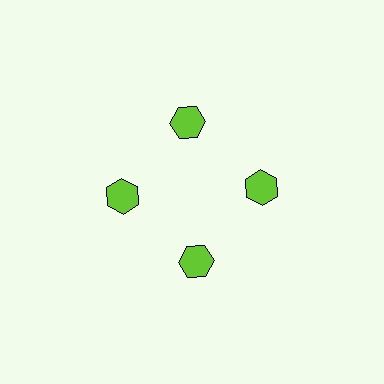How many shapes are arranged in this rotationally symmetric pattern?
There are 4 shapes, arranged in 4 groups of 1.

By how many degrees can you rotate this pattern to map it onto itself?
The pattern maps onto itself every 90 degrees of rotation.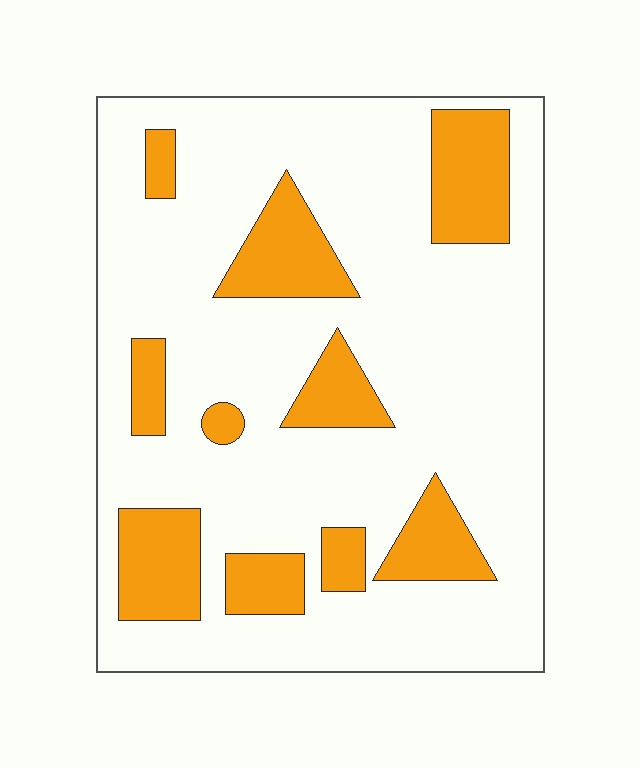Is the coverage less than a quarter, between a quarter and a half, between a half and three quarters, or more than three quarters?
Less than a quarter.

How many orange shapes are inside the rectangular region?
10.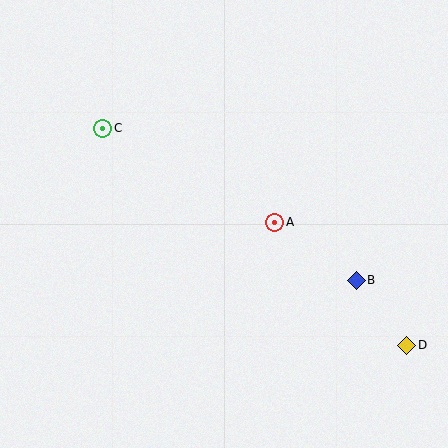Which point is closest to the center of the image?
Point A at (275, 222) is closest to the center.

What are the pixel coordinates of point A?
Point A is at (275, 222).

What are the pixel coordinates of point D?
Point D is at (407, 345).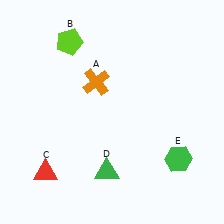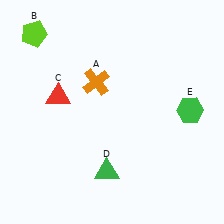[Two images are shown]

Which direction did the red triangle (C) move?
The red triangle (C) moved up.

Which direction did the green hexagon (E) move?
The green hexagon (E) moved up.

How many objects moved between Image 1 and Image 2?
3 objects moved between the two images.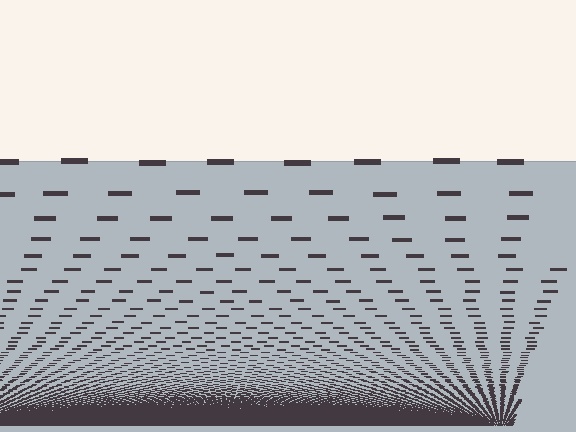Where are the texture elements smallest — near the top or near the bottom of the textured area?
Near the bottom.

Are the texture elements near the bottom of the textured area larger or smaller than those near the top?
Smaller. The gradient is inverted — elements near the bottom are smaller and denser.